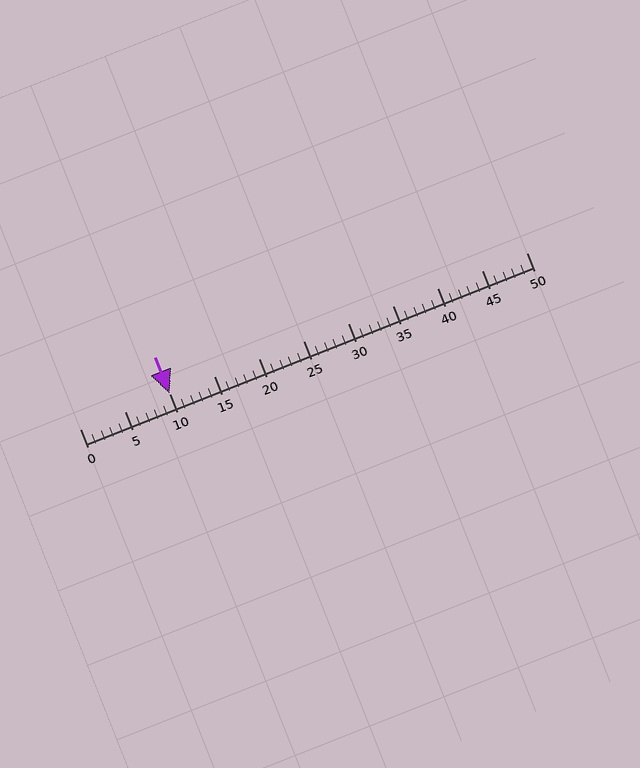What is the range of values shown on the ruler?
The ruler shows values from 0 to 50.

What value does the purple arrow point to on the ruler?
The purple arrow points to approximately 10.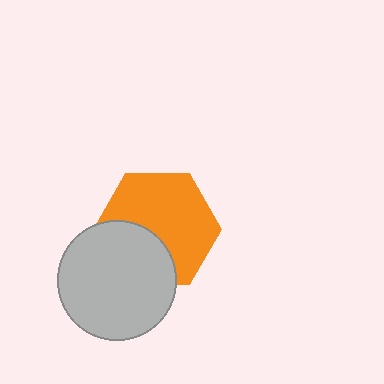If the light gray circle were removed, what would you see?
You would see the complete orange hexagon.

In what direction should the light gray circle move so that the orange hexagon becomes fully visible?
The light gray circle should move down. That is the shortest direction to clear the overlap and leave the orange hexagon fully visible.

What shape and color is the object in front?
The object in front is a light gray circle.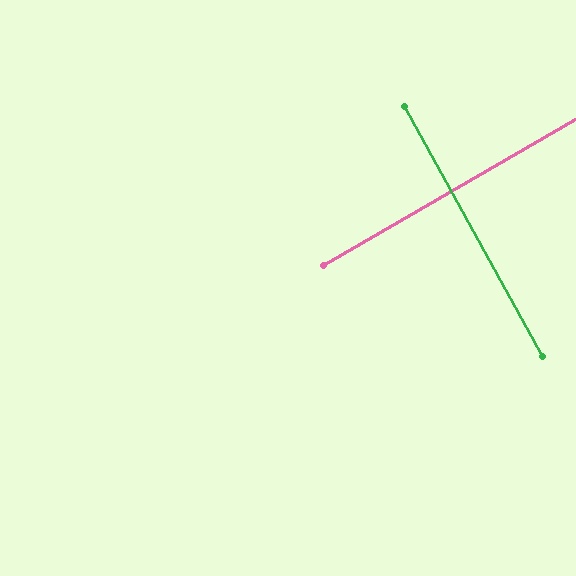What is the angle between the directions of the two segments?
Approximately 89 degrees.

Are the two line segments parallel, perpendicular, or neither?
Perpendicular — they meet at approximately 89°.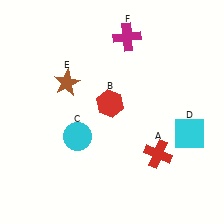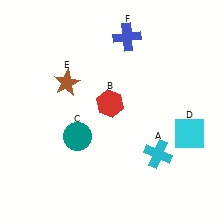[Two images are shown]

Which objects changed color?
A changed from red to cyan. C changed from cyan to teal. F changed from magenta to blue.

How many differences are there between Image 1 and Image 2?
There are 3 differences between the two images.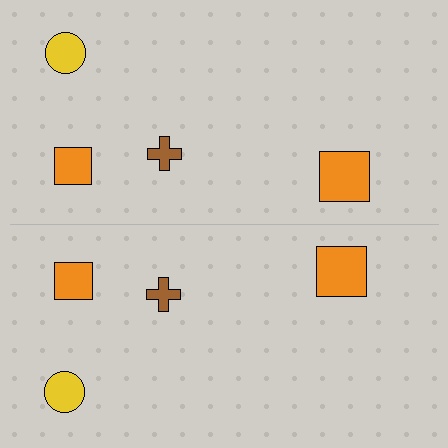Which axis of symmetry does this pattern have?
The pattern has a horizontal axis of symmetry running through the center of the image.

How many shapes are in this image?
There are 8 shapes in this image.